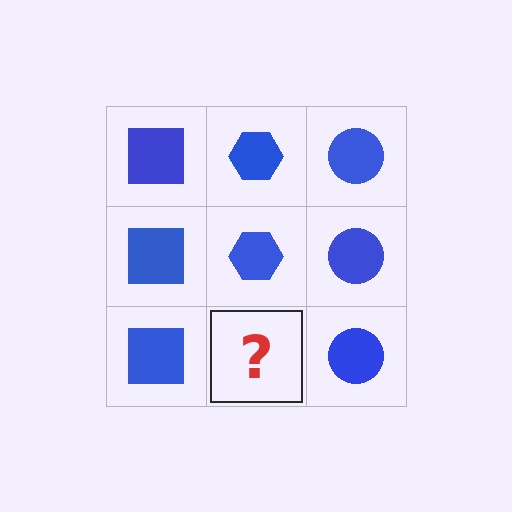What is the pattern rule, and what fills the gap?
The rule is that each column has a consistent shape. The gap should be filled with a blue hexagon.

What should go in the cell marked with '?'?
The missing cell should contain a blue hexagon.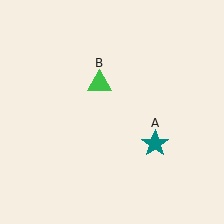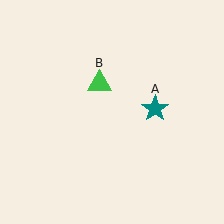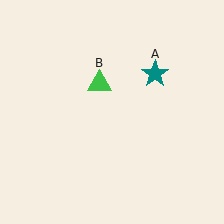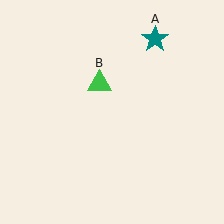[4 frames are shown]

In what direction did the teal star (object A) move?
The teal star (object A) moved up.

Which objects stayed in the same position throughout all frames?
Green triangle (object B) remained stationary.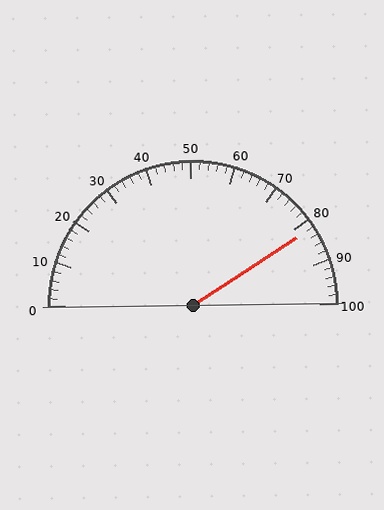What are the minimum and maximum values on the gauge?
The gauge ranges from 0 to 100.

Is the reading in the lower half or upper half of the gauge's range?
The reading is in the upper half of the range (0 to 100).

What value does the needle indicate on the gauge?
The needle indicates approximately 82.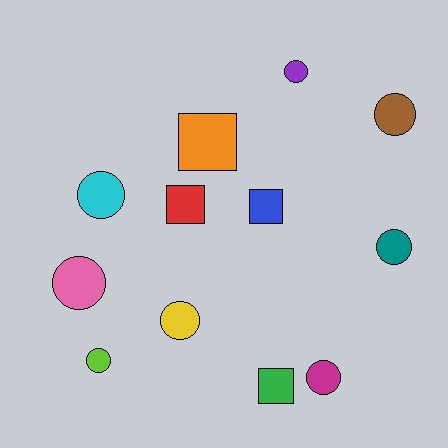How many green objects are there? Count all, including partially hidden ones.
There is 1 green object.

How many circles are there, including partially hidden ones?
There are 8 circles.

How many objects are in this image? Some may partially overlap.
There are 12 objects.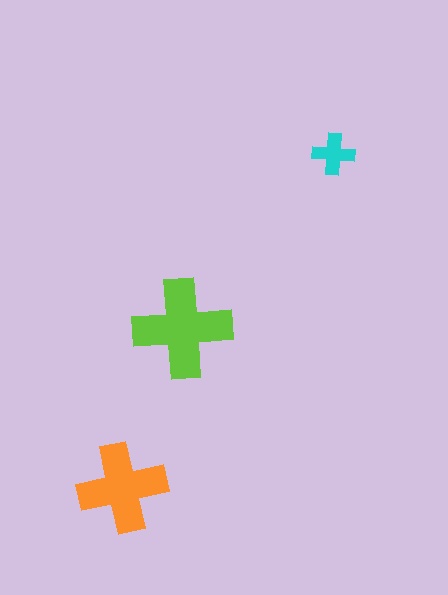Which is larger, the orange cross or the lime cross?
The lime one.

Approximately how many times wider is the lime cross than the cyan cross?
About 2.5 times wider.